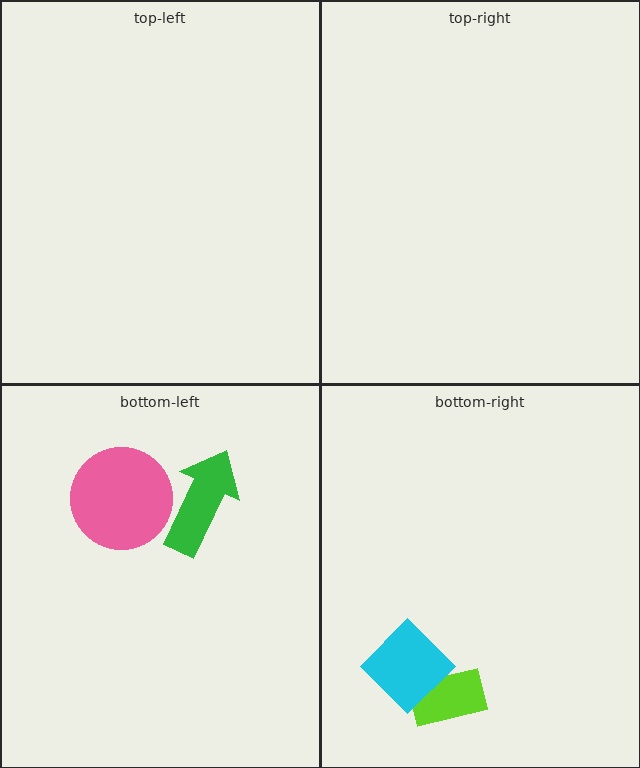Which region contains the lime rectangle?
The bottom-right region.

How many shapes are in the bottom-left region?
2.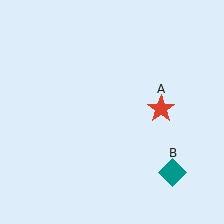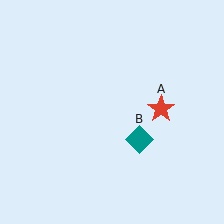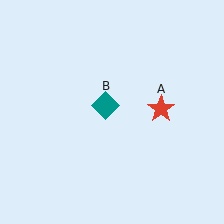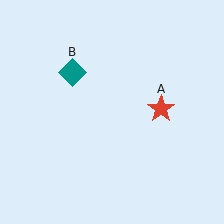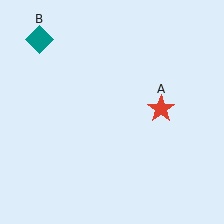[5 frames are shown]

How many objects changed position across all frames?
1 object changed position: teal diamond (object B).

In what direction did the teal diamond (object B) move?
The teal diamond (object B) moved up and to the left.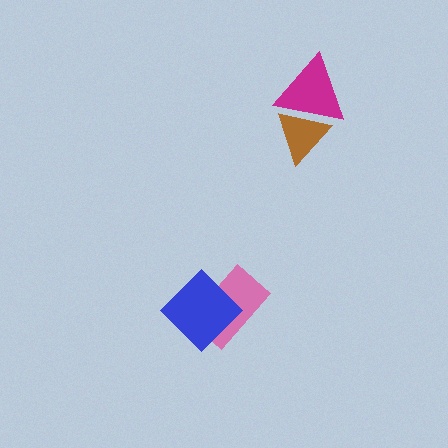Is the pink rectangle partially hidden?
Yes, it is partially covered by another shape.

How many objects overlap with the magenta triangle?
1 object overlaps with the magenta triangle.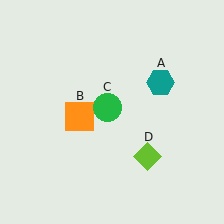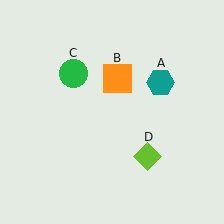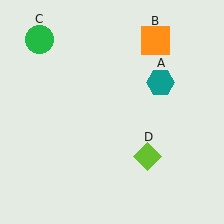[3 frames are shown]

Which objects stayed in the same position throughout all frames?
Teal hexagon (object A) and lime diamond (object D) remained stationary.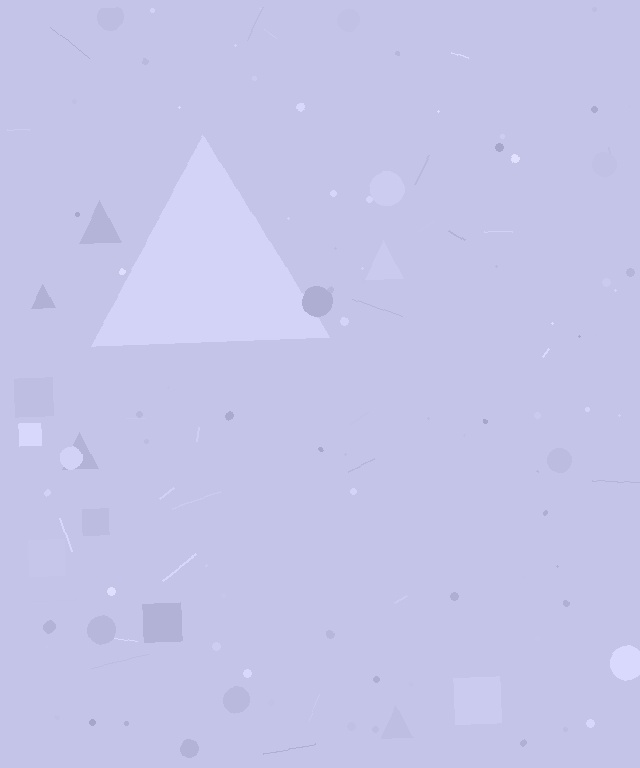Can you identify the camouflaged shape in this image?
The camouflaged shape is a triangle.